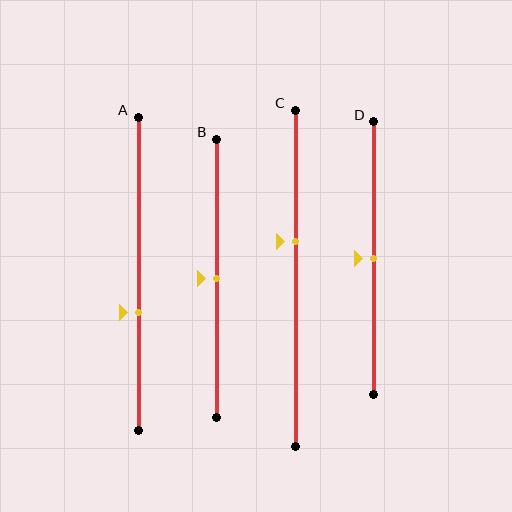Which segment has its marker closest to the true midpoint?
Segment B has its marker closest to the true midpoint.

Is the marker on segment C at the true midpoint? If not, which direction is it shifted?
No, the marker on segment C is shifted upward by about 11% of the segment length.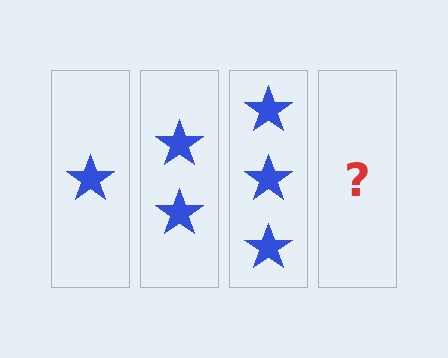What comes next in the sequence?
The next element should be 4 stars.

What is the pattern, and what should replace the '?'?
The pattern is that each step adds one more star. The '?' should be 4 stars.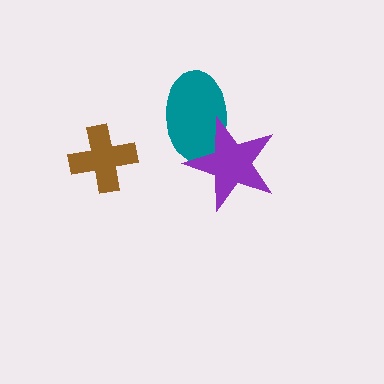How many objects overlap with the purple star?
1 object overlaps with the purple star.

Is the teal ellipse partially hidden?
Yes, it is partially covered by another shape.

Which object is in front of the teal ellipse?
The purple star is in front of the teal ellipse.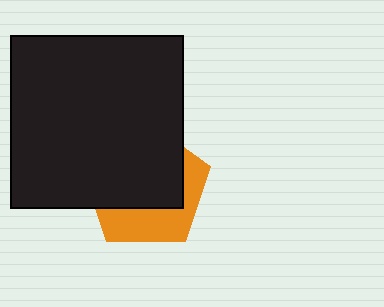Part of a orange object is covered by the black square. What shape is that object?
It is a pentagon.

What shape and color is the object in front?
The object in front is a black square.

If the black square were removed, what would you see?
You would see the complete orange pentagon.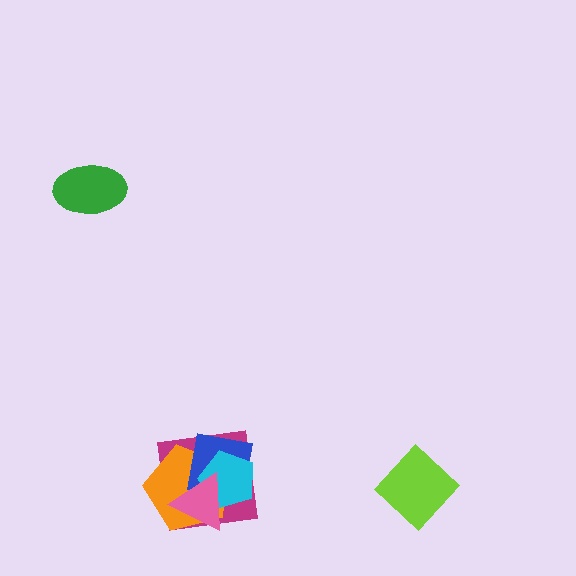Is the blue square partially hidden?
Yes, it is partially covered by another shape.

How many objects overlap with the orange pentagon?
4 objects overlap with the orange pentagon.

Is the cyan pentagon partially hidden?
Yes, it is partially covered by another shape.